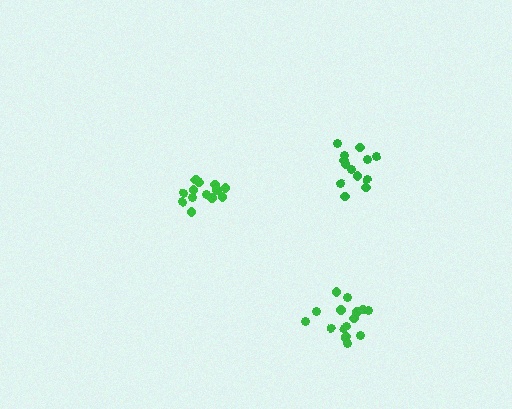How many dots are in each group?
Group 1: 13 dots, Group 2: 13 dots, Group 3: 16 dots (42 total).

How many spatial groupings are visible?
There are 3 spatial groupings.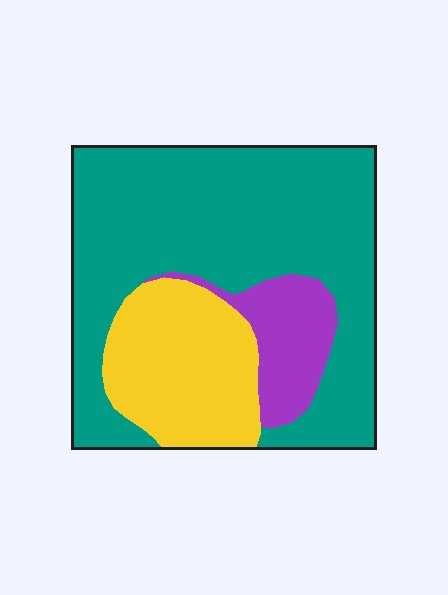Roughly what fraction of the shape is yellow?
Yellow takes up less than a quarter of the shape.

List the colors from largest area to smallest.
From largest to smallest: teal, yellow, purple.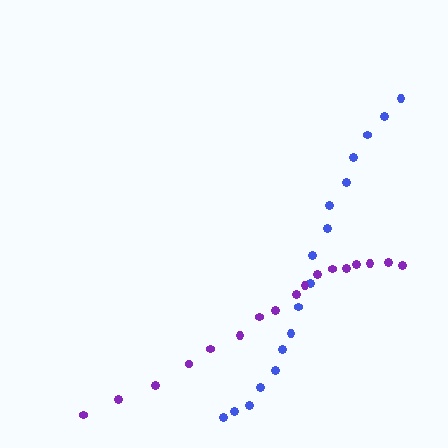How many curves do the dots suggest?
There are 2 distinct paths.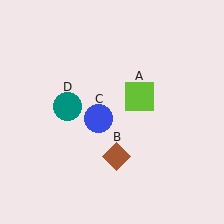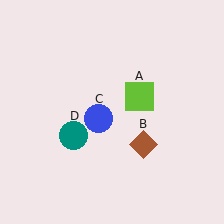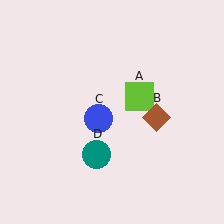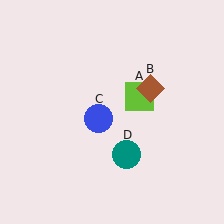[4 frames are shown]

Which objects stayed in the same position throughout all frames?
Lime square (object A) and blue circle (object C) remained stationary.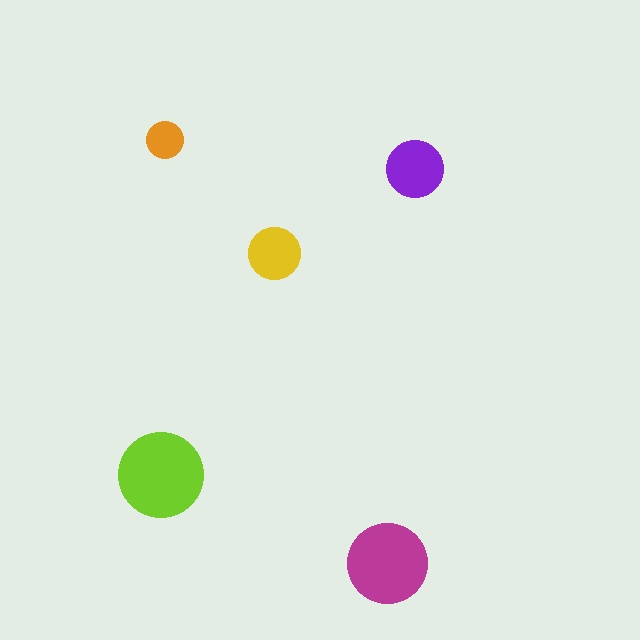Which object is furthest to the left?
The lime circle is leftmost.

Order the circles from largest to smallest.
the lime one, the magenta one, the purple one, the yellow one, the orange one.